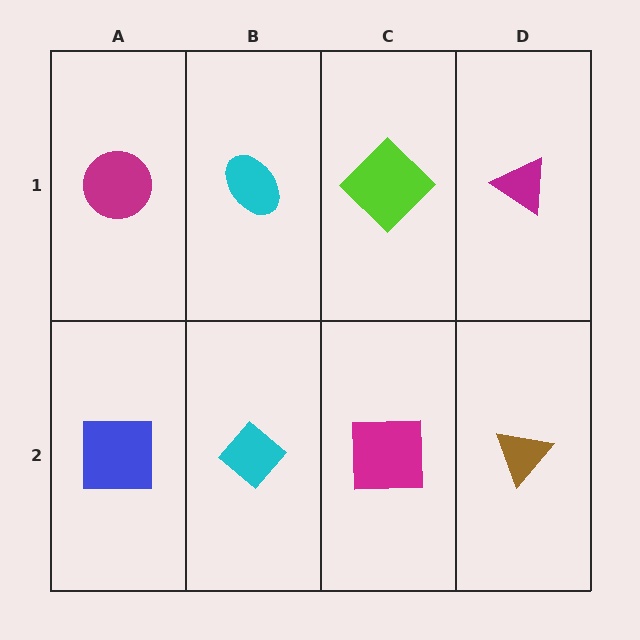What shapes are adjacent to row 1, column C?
A magenta square (row 2, column C), a cyan ellipse (row 1, column B), a magenta triangle (row 1, column D).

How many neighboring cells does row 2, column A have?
2.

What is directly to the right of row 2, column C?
A brown triangle.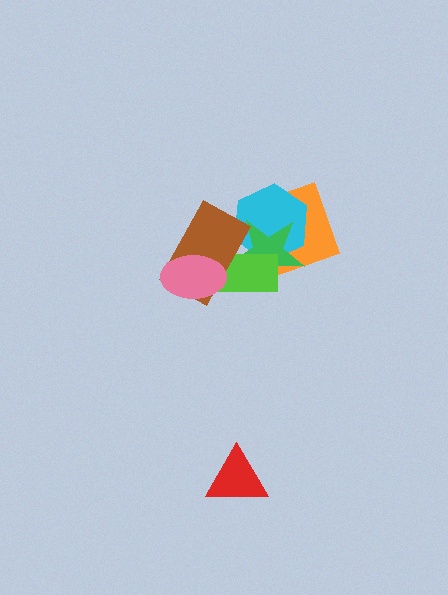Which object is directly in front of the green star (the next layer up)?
The lime rectangle is directly in front of the green star.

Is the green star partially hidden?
Yes, it is partially covered by another shape.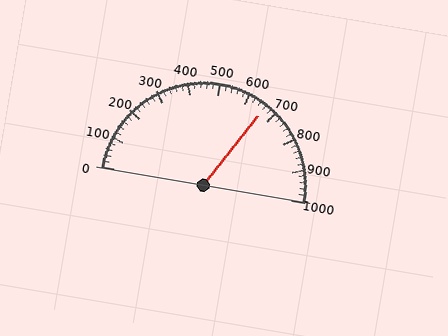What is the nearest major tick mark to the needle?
The nearest major tick mark is 700.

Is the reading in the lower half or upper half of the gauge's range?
The reading is in the upper half of the range (0 to 1000).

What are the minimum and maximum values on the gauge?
The gauge ranges from 0 to 1000.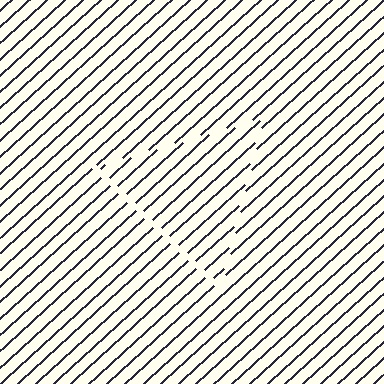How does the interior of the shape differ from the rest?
The interior of the shape contains the same grating, shifted by half a period — the contour is defined by the phase discontinuity where line-ends from the inner and outer gratings abut.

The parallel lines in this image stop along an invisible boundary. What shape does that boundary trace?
An illusory triangle. The interior of the shape contains the same grating, shifted by half a period — the contour is defined by the phase discontinuity where line-ends from the inner and outer gratings abut.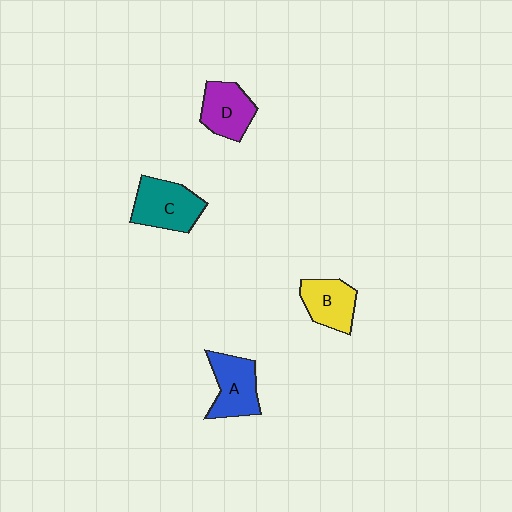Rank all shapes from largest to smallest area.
From largest to smallest: C (teal), A (blue), D (purple), B (yellow).